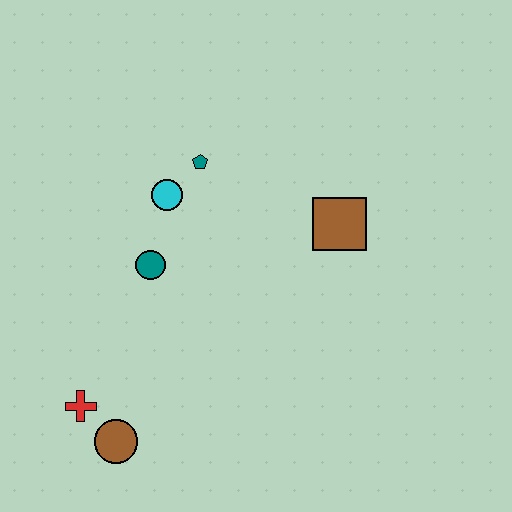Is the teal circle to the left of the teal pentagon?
Yes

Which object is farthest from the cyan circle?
The brown circle is farthest from the cyan circle.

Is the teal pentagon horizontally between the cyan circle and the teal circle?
No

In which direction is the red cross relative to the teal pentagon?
The red cross is below the teal pentagon.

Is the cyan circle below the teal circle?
No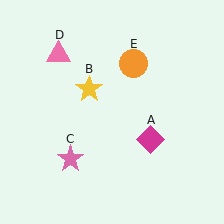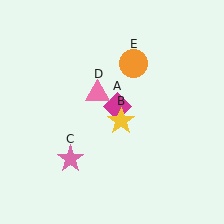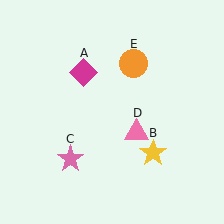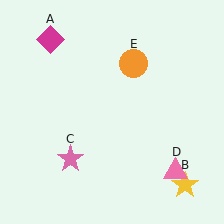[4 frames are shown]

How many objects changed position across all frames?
3 objects changed position: magenta diamond (object A), yellow star (object B), pink triangle (object D).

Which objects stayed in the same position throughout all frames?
Pink star (object C) and orange circle (object E) remained stationary.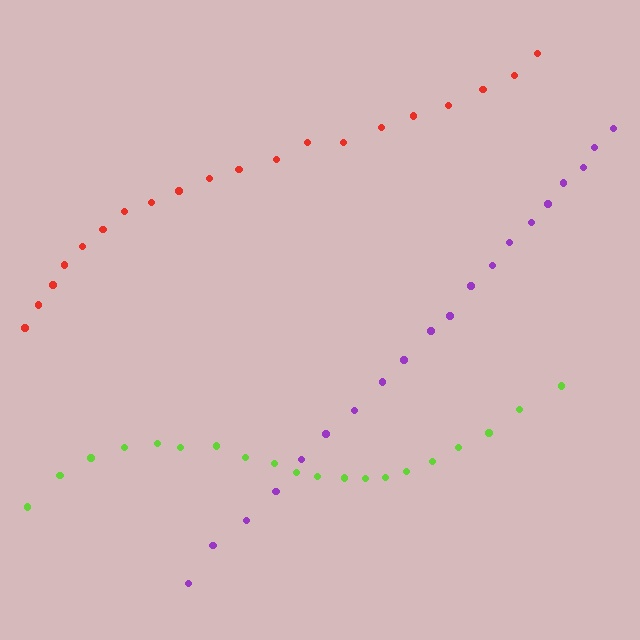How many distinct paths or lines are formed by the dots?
There are 3 distinct paths.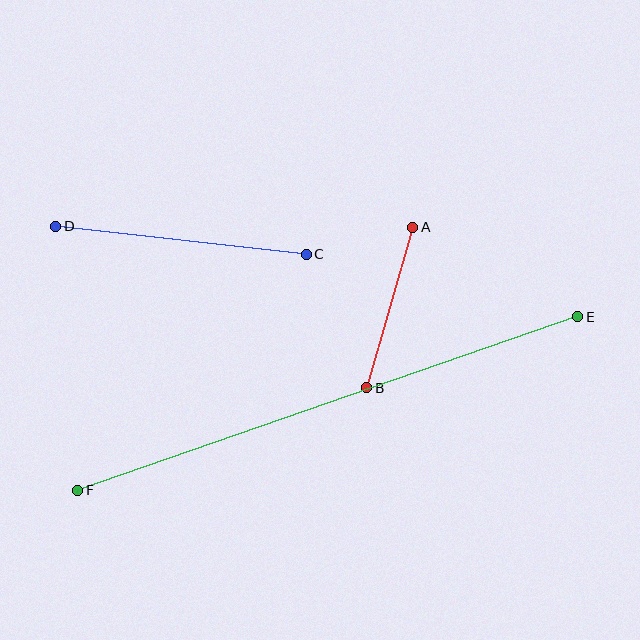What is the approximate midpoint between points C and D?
The midpoint is at approximately (181, 240) pixels.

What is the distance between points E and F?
The distance is approximately 529 pixels.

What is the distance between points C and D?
The distance is approximately 252 pixels.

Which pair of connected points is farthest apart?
Points E and F are farthest apart.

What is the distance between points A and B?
The distance is approximately 167 pixels.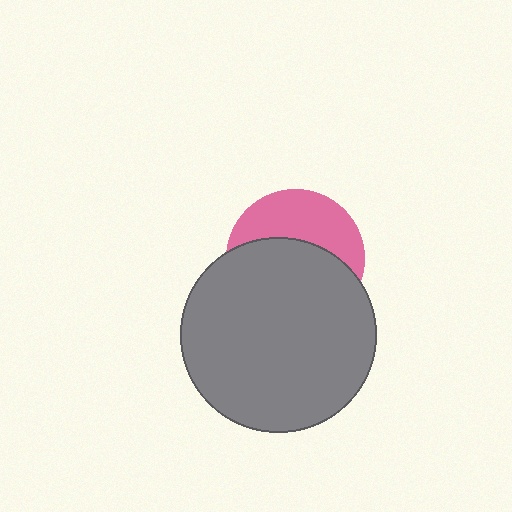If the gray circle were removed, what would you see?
You would see the complete pink circle.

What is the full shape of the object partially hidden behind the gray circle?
The partially hidden object is a pink circle.